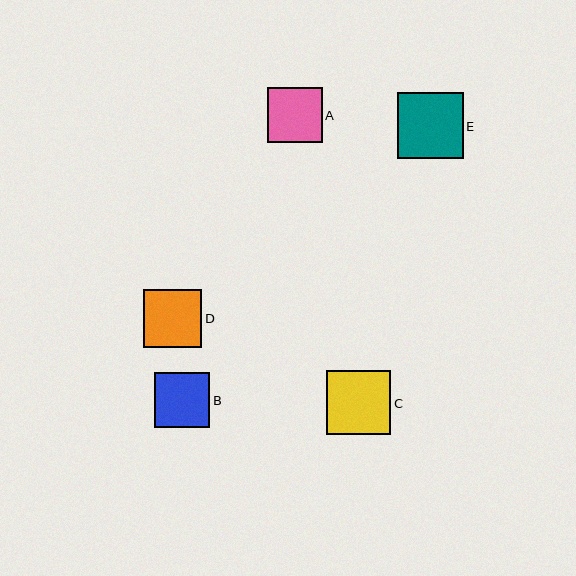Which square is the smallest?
Square A is the smallest with a size of approximately 54 pixels.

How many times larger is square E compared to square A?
Square E is approximately 1.2 times the size of square A.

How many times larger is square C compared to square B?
Square C is approximately 1.2 times the size of square B.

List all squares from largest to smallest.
From largest to smallest: E, C, D, B, A.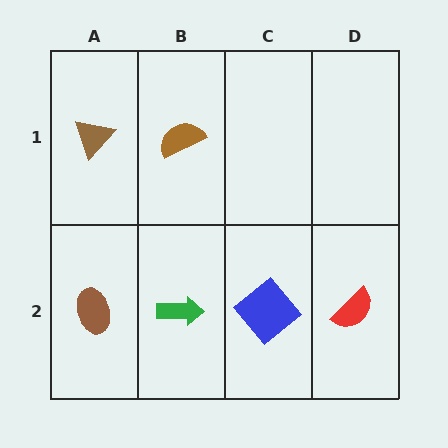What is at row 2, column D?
A red semicircle.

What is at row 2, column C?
A blue diamond.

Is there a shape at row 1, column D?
No, that cell is empty.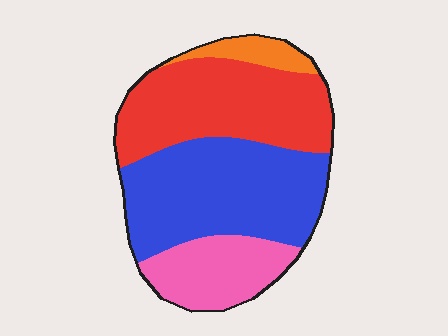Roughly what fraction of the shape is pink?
Pink takes up about one sixth (1/6) of the shape.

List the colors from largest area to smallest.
From largest to smallest: blue, red, pink, orange.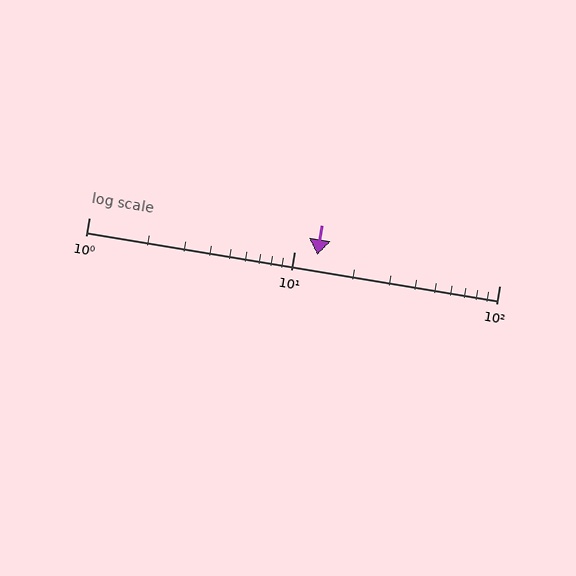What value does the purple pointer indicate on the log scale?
The pointer indicates approximately 13.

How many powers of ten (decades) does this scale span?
The scale spans 2 decades, from 1 to 100.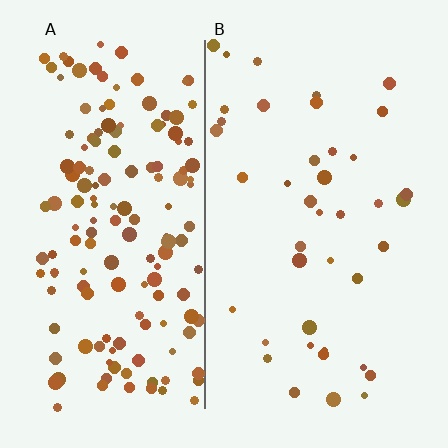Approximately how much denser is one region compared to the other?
Approximately 3.8× — region A over region B.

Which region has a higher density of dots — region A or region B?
A (the left).